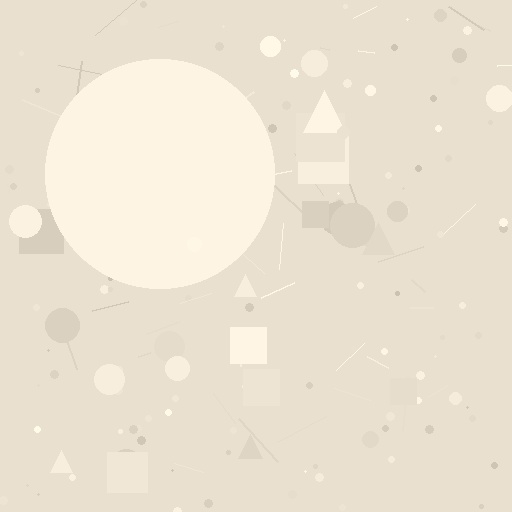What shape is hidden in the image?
A circle is hidden in the image.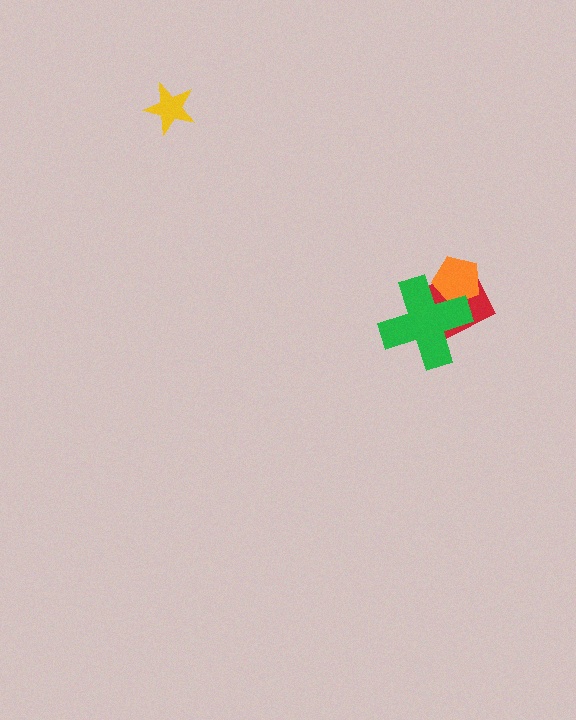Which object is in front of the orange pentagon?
The green cross is in front of the orange pentagon.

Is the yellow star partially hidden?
No, no other shape covers it.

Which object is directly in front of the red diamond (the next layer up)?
The orange pentagon is directly in front of the red diamond.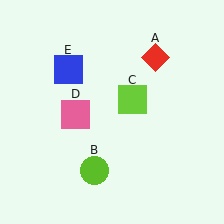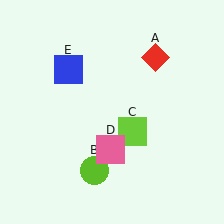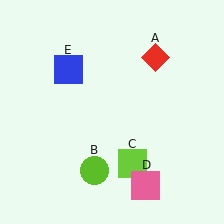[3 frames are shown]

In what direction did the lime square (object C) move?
The lime square (object C) moved down.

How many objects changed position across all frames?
2 objects changed position: lime square (object C), pink square (object D).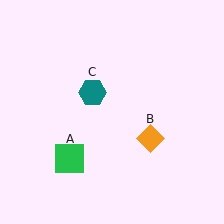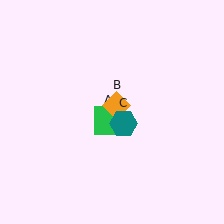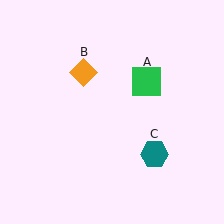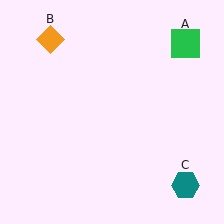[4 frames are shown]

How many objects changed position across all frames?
3 objects changed position: green square (object A), orange diamond (object B), teal hexagon (object C).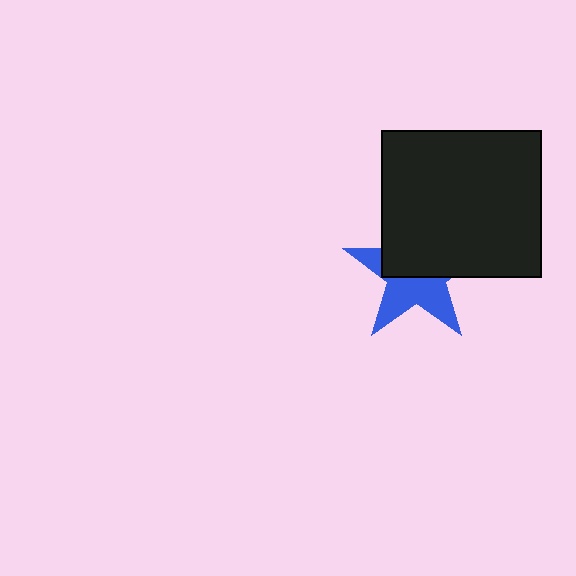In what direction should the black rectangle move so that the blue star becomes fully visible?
The black rectangle should move up. That is the shortest direction to clear the overlap and leave the blue star fully visible.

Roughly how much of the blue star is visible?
About half of it is visible (roughly 49%).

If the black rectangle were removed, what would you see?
You would see the complete blue star.